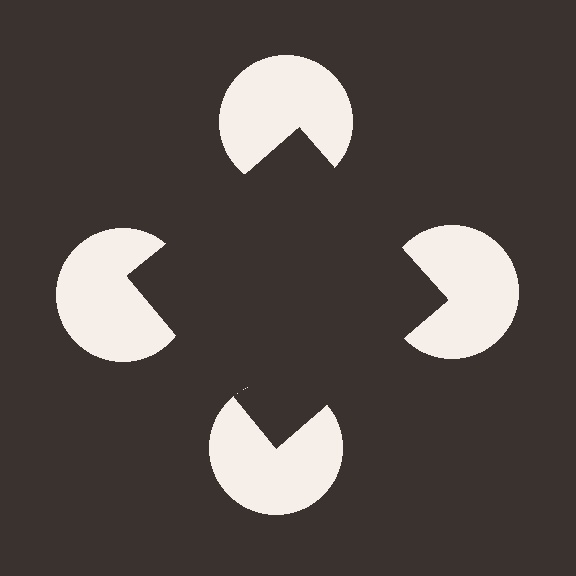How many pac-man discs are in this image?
There are 4 — one at each vertex of the illusory square.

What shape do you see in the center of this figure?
An illusory square — its edges are inferred from the aligned wedge cuts in the pac-man discs, not physically drawn.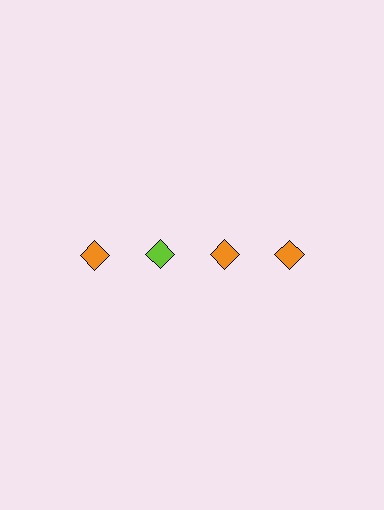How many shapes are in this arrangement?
There are 4 shapes arranged in a grid pattern.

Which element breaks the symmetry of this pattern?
The lime diamond in the top row, second from left column breaks the symmetry. All other shapes are orange diamonds.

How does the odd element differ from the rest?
It has a different color: lime instead of orange.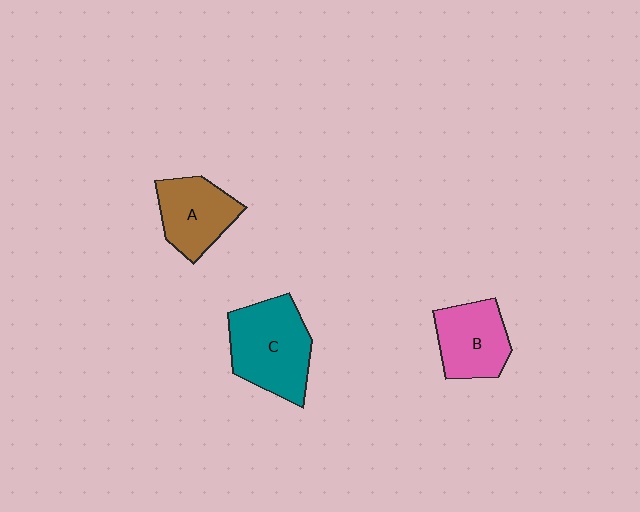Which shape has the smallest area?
Shape A (brown).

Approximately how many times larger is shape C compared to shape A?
Approximately 1.4 times.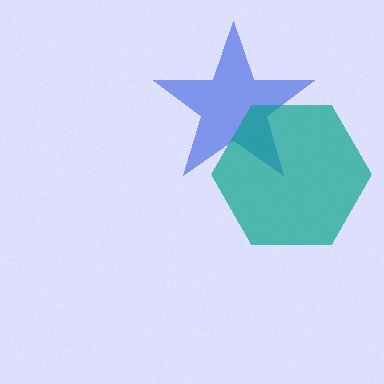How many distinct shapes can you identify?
There are 2 distinct shapes: a blue star, a teal hexagon.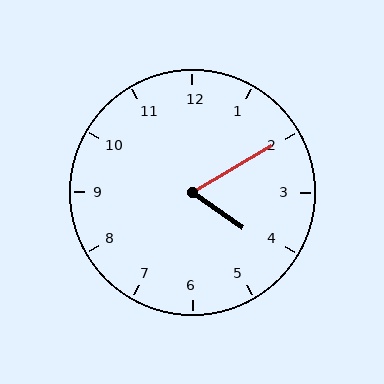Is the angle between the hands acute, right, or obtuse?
It is acute.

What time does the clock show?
4:10.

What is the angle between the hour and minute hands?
Approximately 65 degrees.